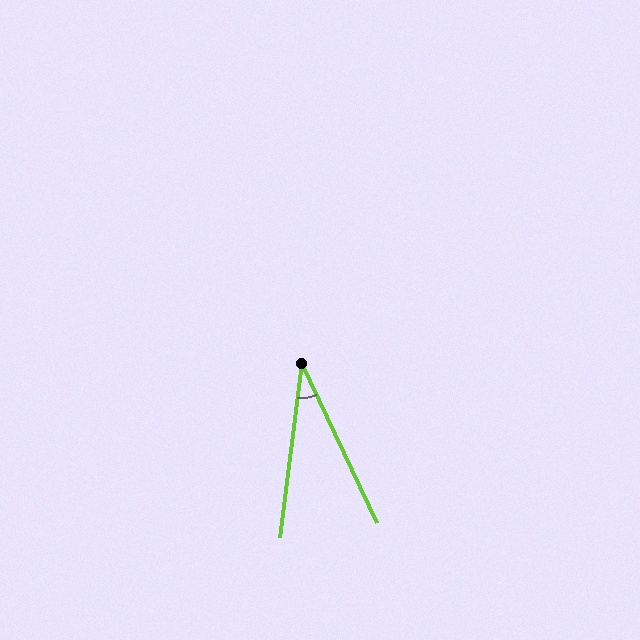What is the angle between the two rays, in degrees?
Approximately 33 degrees.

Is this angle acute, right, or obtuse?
It is acute.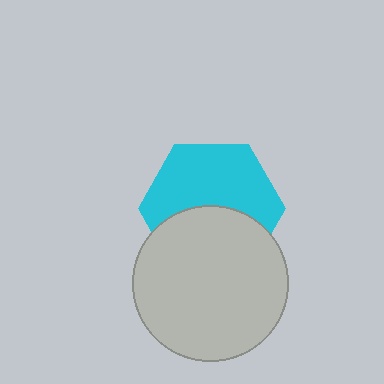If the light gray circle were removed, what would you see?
You would see the complete cyan hexagon.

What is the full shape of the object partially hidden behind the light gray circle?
The partially hidden object is a cyan hexagon.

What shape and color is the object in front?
The object in front is a light gray circle.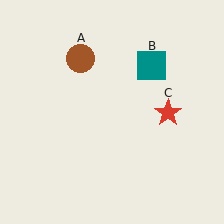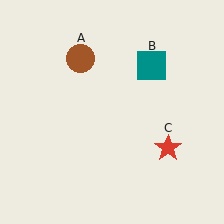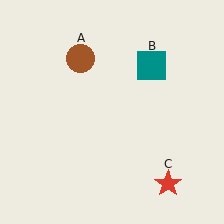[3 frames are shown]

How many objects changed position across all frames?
1 object changed position: red star (object C).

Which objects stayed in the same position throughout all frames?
Brown circle (object A) and teal square (object B) remained stationary.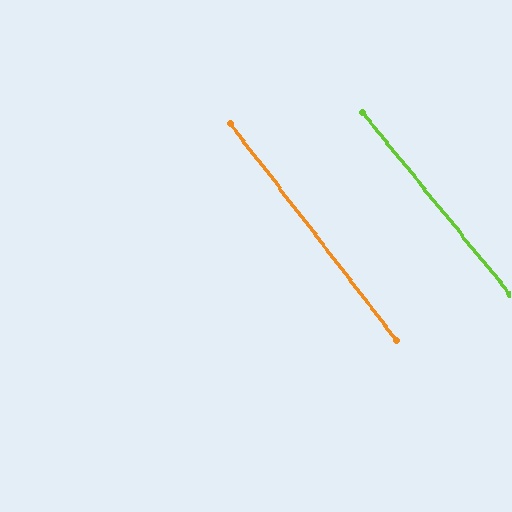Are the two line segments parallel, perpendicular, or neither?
Parallel — their directions differ by only 1.7°.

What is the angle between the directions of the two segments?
Approximately 2 degrees.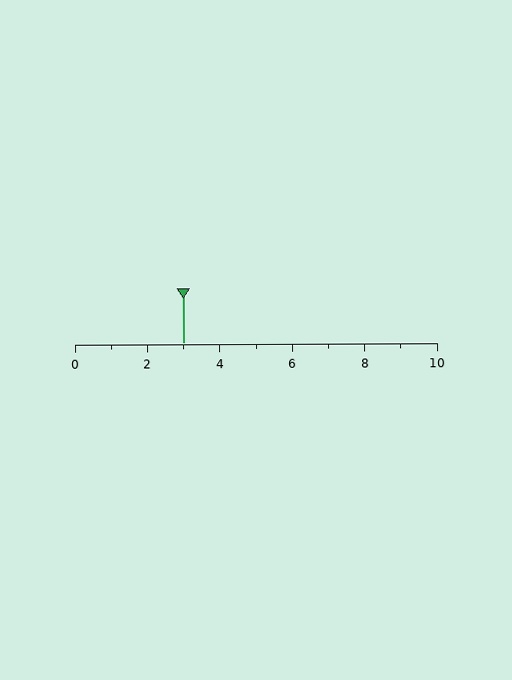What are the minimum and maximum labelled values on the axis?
The axis runs from 0 to 10.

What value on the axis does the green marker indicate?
The marker indicates approximately 3.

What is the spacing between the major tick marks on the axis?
The major ticks are spaced 2 apart.